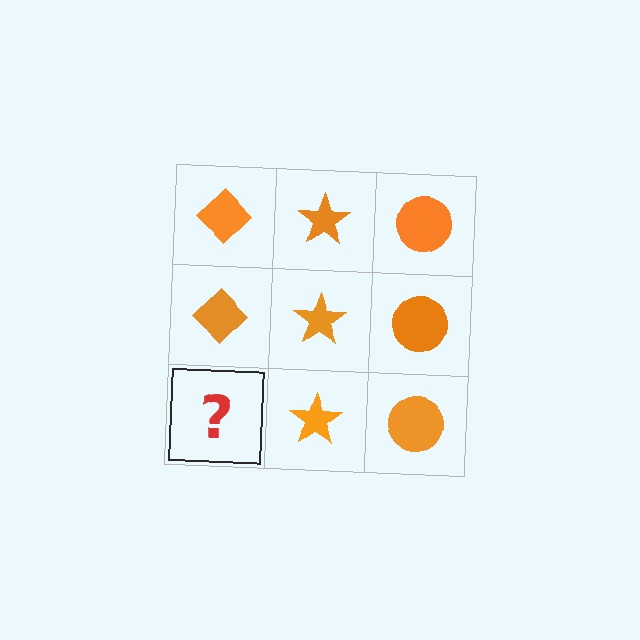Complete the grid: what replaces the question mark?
The question mark should be replaced with an orange diamond.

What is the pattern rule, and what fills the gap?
The rule is that each column has a consistent shape. The gap should be filled with an orange diamond.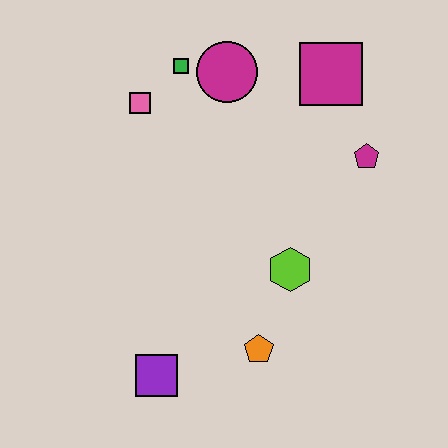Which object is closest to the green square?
The magenta circle is closest to the green square.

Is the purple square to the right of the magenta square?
No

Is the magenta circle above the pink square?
Yes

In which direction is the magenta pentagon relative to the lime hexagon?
The magenta pentagon is above the lime hexagon.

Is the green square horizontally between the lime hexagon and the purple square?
Yes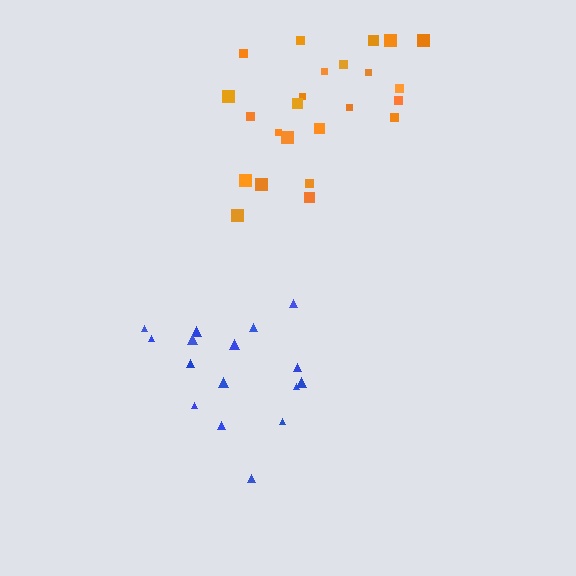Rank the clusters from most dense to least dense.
blue, orange.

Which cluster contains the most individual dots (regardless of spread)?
Orange (24).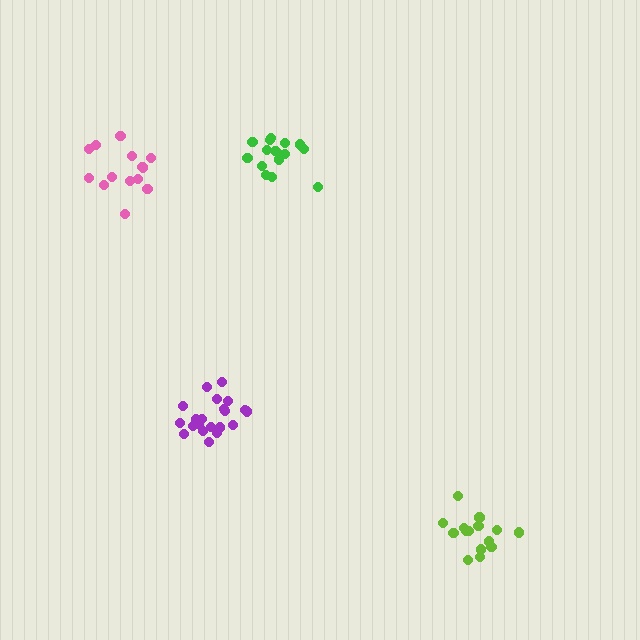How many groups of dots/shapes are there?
There are 4 groups.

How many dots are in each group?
Group 1: 15 dots, Group 2: 21 dots, Group 3: 16 dots, Group 4: 15 dots (67 total).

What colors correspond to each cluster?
The clusters are colored: lime, purple, green, pink.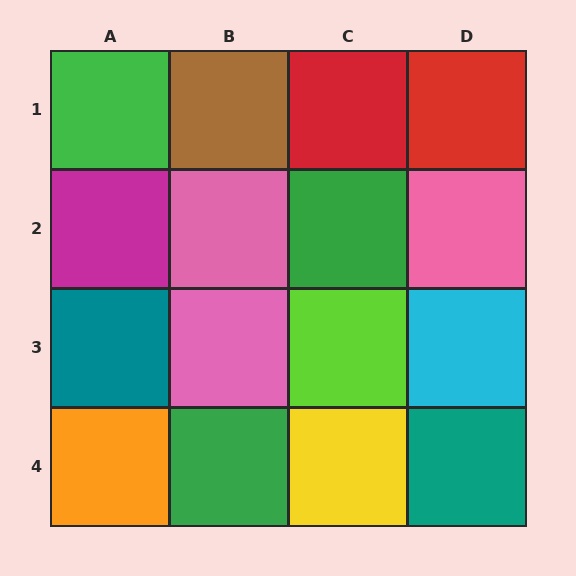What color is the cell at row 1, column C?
Red.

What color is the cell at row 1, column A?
Green.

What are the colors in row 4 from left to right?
Orange, green, yellow, teal.